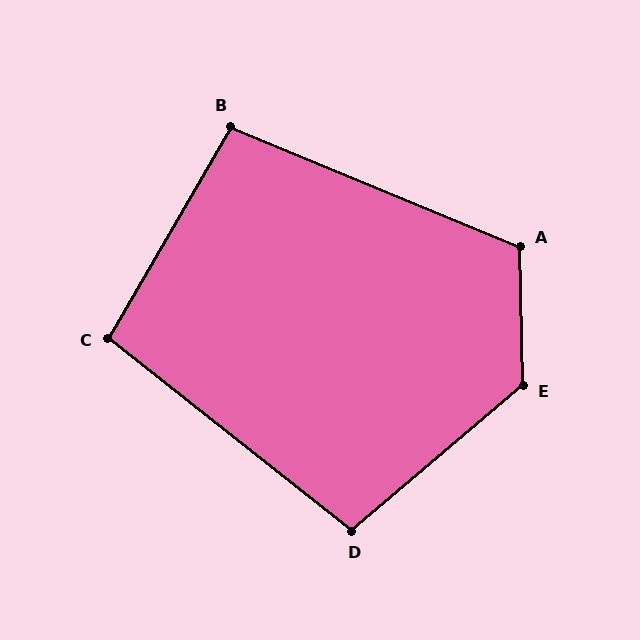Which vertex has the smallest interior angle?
B, at approximately 98 degrees.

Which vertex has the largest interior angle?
E, at approximately 129 degrees.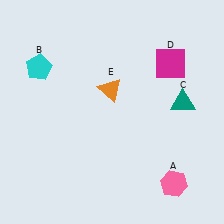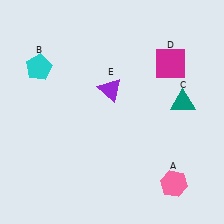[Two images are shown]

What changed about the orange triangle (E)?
In Image 1, E is orange. In Image 2, it changed to purple.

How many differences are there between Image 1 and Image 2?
There is 1 difference between the two images.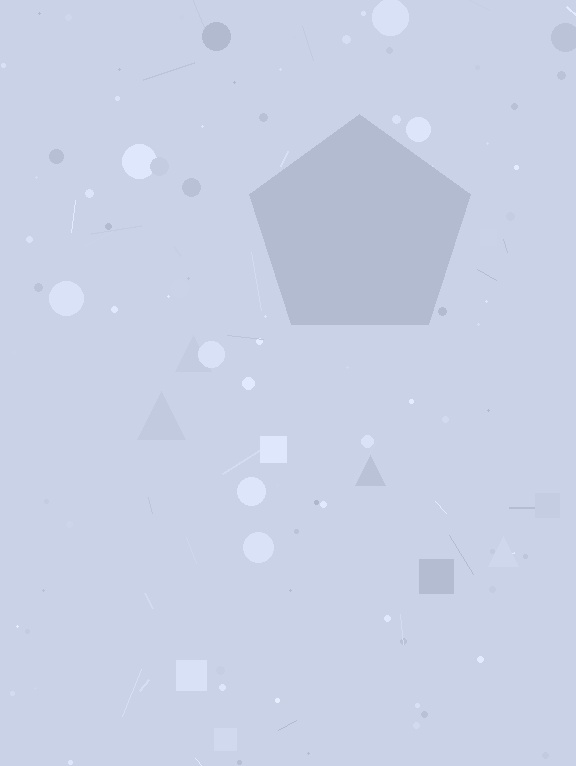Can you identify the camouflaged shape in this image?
The camouflaged shape is a pentagon.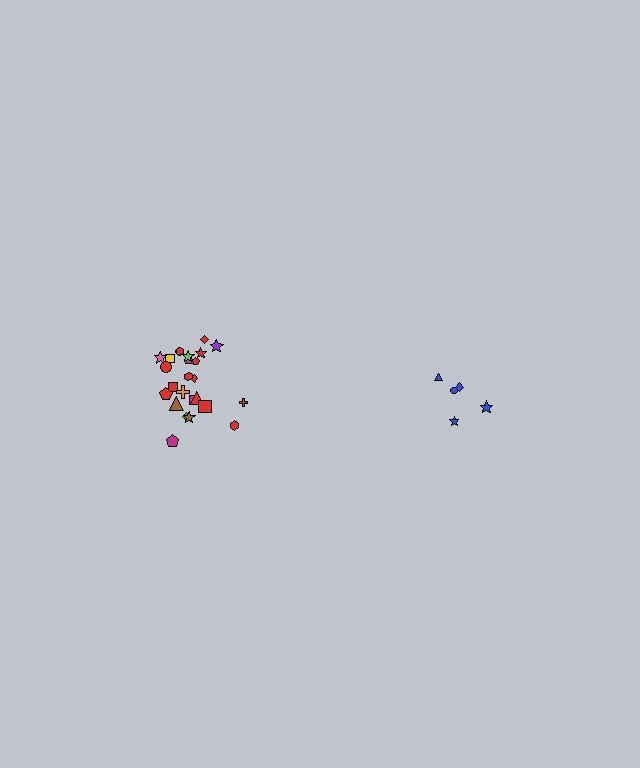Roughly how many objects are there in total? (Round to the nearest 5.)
Roughly 30 objects in total.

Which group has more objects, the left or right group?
The left group.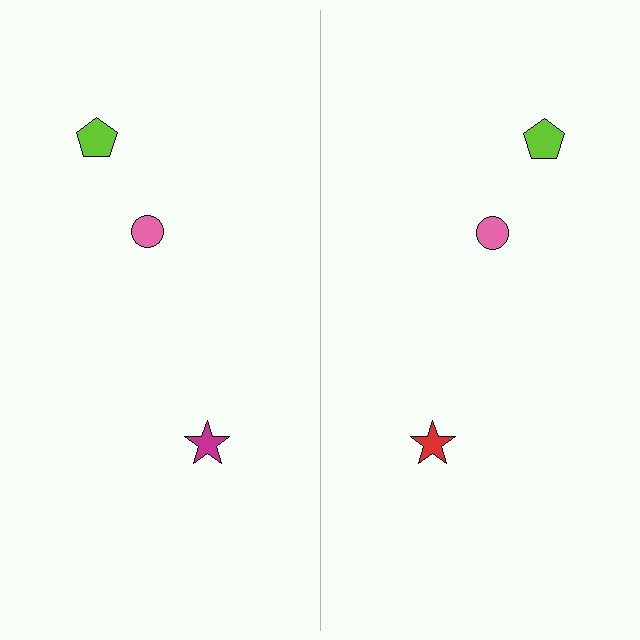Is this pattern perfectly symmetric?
No, the pattern is not perfectly symmetric. The red star on the right side breaks the symmetry — its mirror counterpart is magenta.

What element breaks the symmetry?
The red star on the right side breaks the symmetry — its mirror counterpart is magenta.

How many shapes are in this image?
There are 6 shapes in this image.